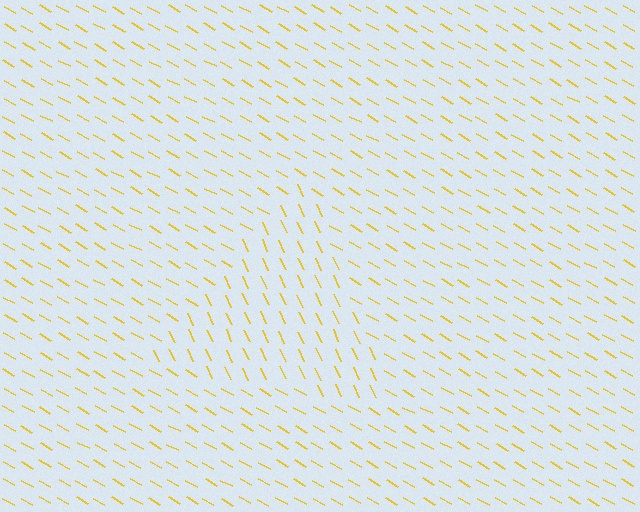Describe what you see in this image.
The image is filled with small yellow line segments. A triangle region in the image has lines oriented differently from the surrounding lines, creating a visible texture boundary.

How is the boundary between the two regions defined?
The boundary is defined purely by a change in line orientation (approximately 36 degrees difference). All lines are the same color and thickness.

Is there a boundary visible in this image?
Yes, there is a texture boundary formed by a change in line orientation.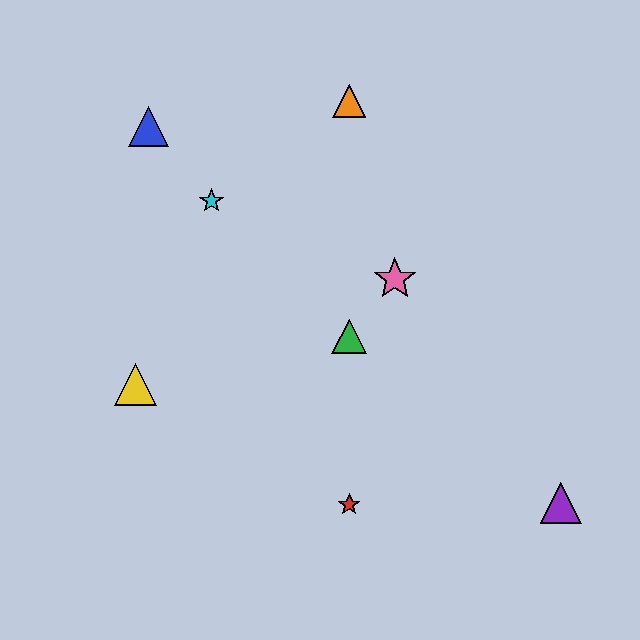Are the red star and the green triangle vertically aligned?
Yes, both are at x≈349.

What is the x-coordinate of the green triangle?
The green triangle is at x≈349.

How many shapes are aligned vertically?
3 shapes (the red star, the green triangle, the orange triangle) are aligned vertically.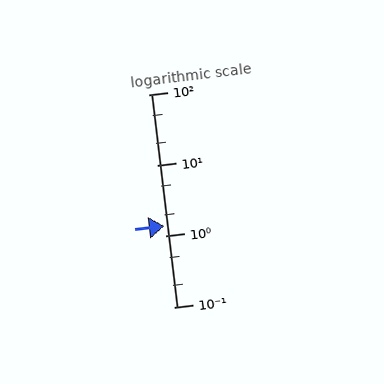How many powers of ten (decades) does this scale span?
The scale spans 3 decades, from 0.1 to 100.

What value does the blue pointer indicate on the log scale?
The pointer indicates approximately 1.4.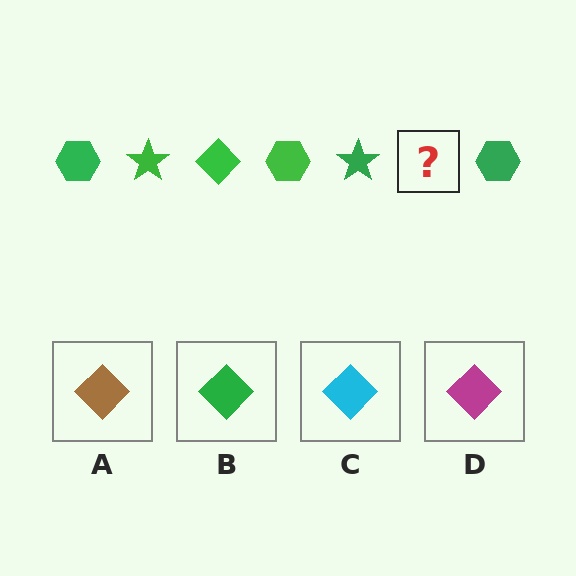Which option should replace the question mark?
Option B.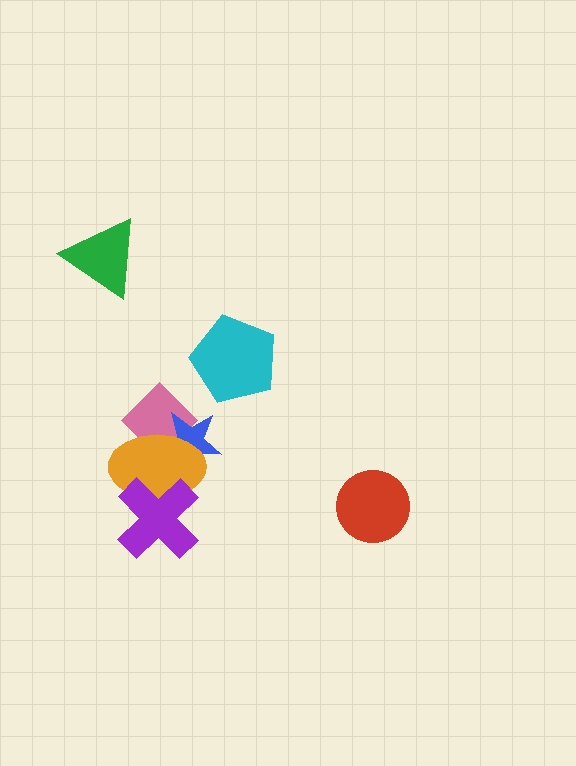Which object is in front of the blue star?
The orange ellipse is in front of the blue star.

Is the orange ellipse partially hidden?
Yes, it is partially covered by another shape.